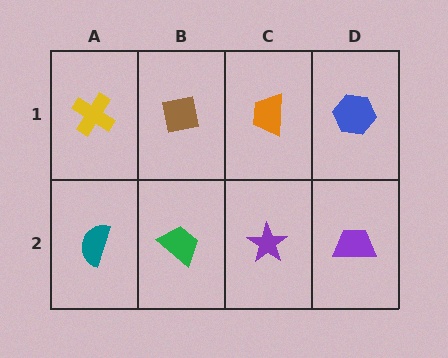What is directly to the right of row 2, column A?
A green trapezoid.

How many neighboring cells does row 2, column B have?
3.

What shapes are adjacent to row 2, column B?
A brown square (row 1, column B), a teal semicircle (row 2, column A), a purple star (row 2, column C).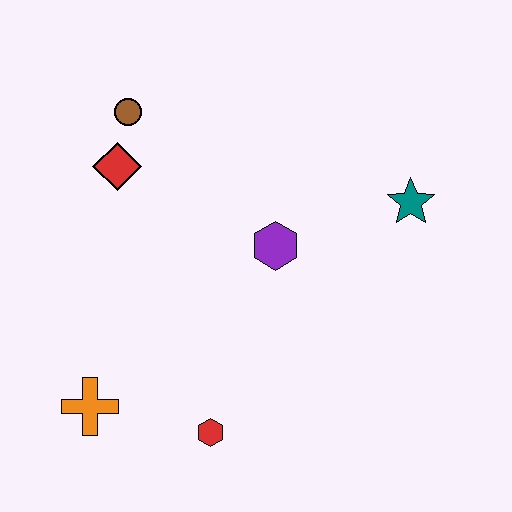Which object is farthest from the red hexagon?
The brown circle is farthest from the red hexagon.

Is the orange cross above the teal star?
No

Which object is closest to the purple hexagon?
The teal star is closest to the purple hexagon.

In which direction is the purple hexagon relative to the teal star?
The purple hexagon is to the left of the teal star.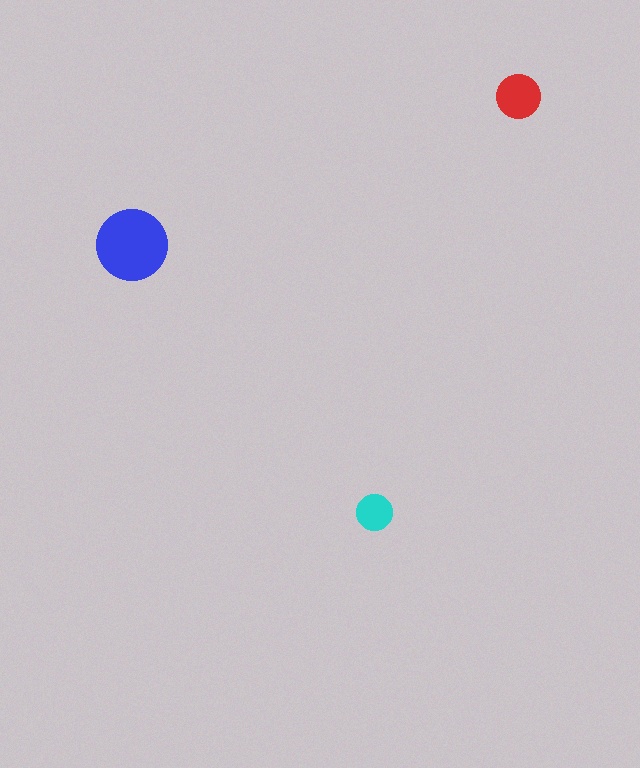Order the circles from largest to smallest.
the blue one, the red one, the cyan one.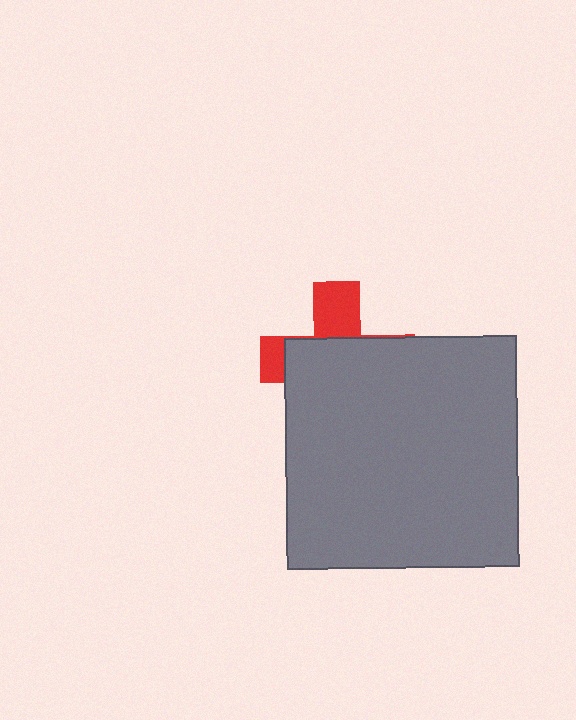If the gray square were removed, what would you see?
You would see the complete red cross.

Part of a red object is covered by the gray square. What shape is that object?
It is a cross.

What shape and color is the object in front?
The object in front is a gray square.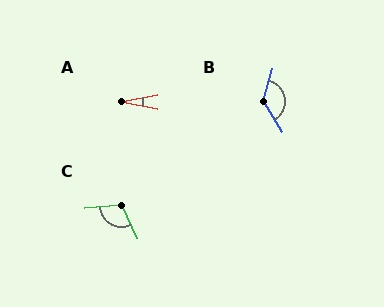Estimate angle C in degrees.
Approximately 111 degrees.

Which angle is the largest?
B, at approximately 132 degrees.